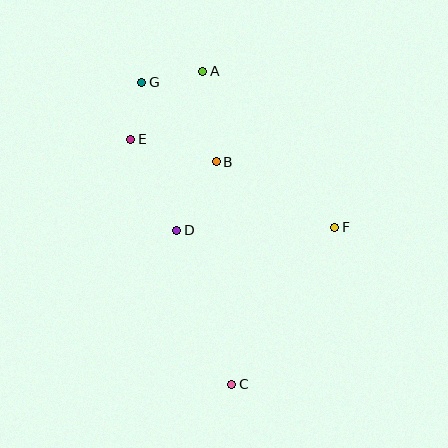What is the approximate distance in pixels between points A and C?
The distance between A and C is approximately 315 pixels.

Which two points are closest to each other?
Points E and G are closest to each other.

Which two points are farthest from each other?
Points C and G are farthest from each other.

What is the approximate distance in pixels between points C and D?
The distance between C and D is approximately 163 pixels.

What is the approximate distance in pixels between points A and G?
The distance between A and G is approximately 62 pixels.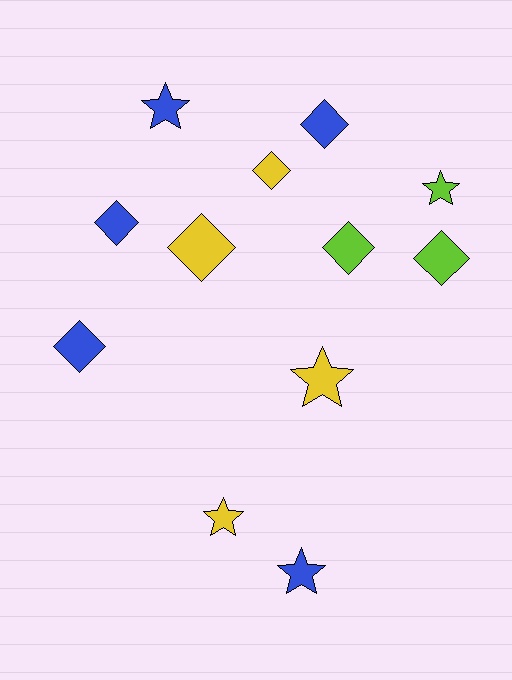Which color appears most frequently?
Blue, with 5 objects.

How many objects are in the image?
There are 12 objects.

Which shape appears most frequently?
Diamond, with 7 objects.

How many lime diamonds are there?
There are 2 lime diamonds.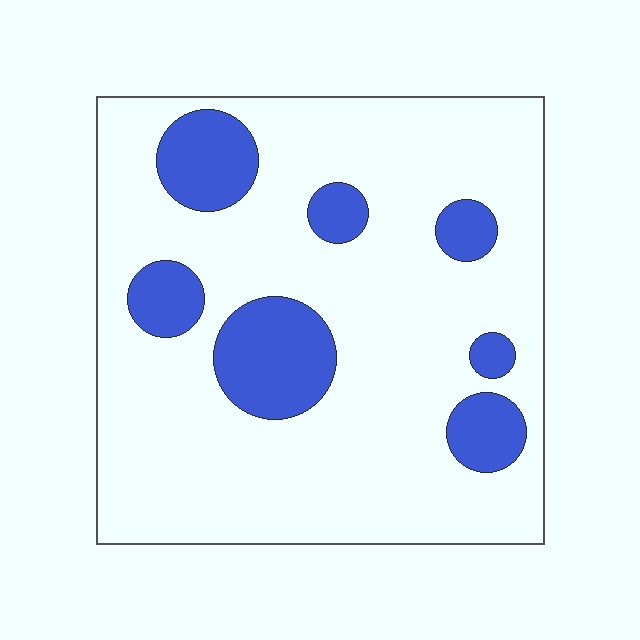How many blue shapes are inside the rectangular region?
7.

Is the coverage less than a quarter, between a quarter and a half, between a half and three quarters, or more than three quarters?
Less than a quarter.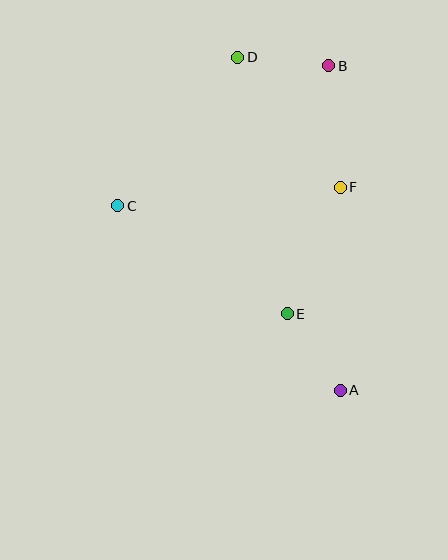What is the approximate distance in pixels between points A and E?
The distance between A and E is approximately 93 pixels.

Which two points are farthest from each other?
Points A and D are farthest from each other.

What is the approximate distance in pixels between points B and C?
The distance between B and C is approximately 253 pixels.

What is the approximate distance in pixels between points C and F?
The distance between C and F is approximately 223 pixels.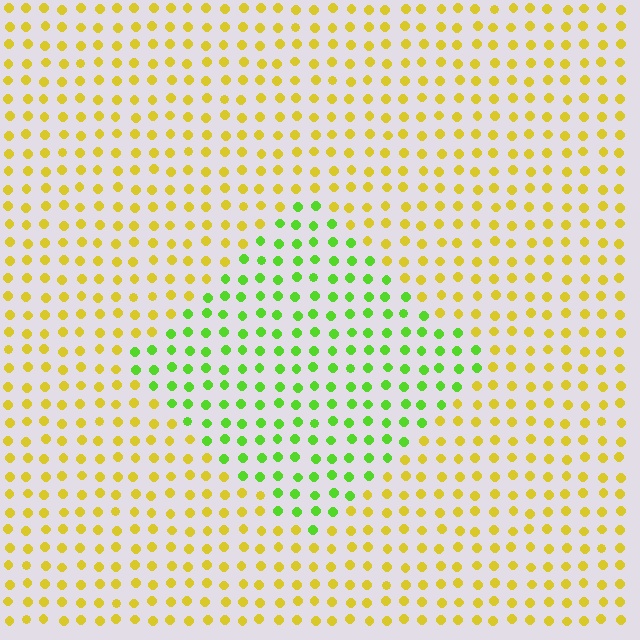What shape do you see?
I see a diamond.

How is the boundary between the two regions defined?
The boundary is defined purely by a slight shift in hue (about 51 degrees). Spacing, size, and orientation are identical on both sides.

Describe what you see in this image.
The image is filled with small yellow elements in a uniform arrangement. A diamond-shaped region is visible where the elements are tinted to a slightly different hue, forming a subtle color boundary.